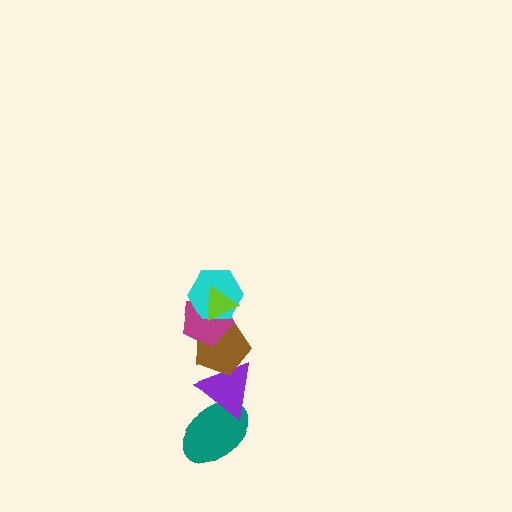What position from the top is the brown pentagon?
The brown pentagon is 4th from the top.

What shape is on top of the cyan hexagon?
The lime triangle is on top of the cyan hexagon.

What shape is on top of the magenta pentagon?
The cyan hexagon is on top of the magenta pentagon.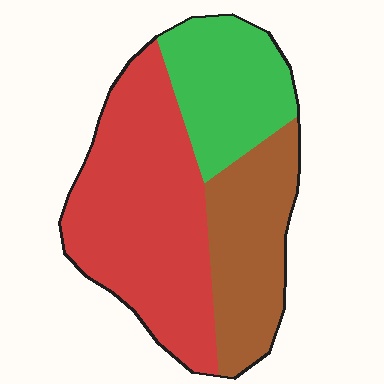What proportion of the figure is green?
Green takes up about one quarter (1/4) of the figure.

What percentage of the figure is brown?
Brown covers about 25% of the figure.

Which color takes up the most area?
Red, at roughly 50%.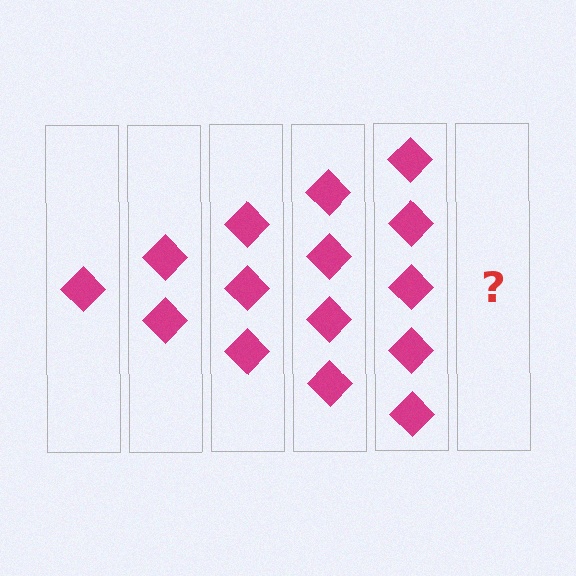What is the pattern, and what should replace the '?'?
The pattern is that each step adds one more diamond. The '?' should be 6 diamonds.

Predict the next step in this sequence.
The next step is 6 diamonds.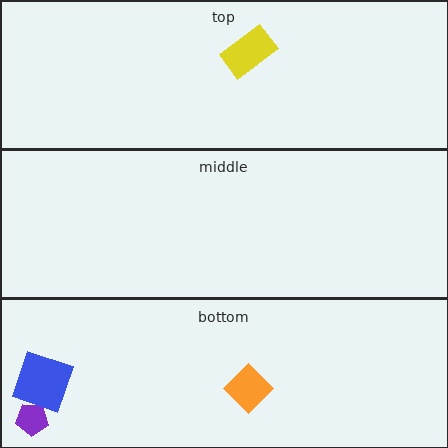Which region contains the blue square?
The bottom region.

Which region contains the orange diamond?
The bottom region.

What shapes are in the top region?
The yellow rectangle.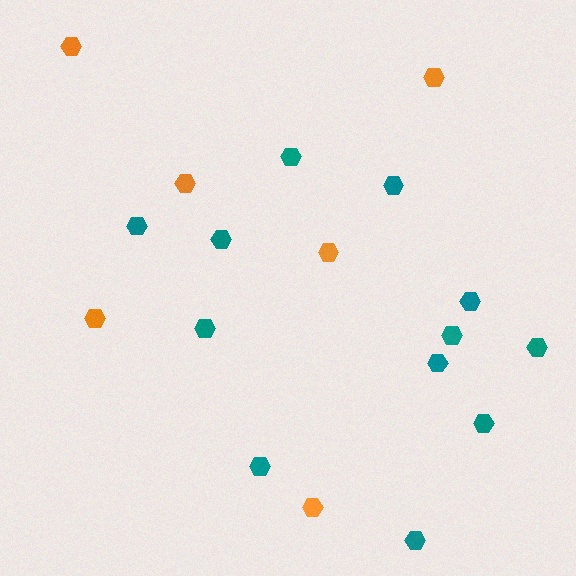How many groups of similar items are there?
There are 2 groups: one group of orange hexagons (6) and one group of teal hexagons (12).